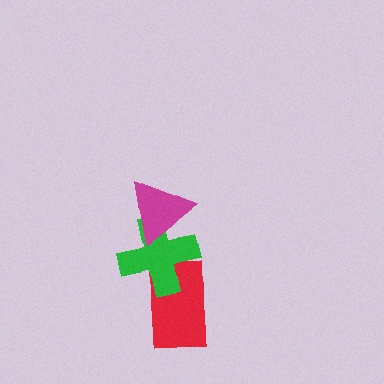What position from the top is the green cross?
The green cross is 2nd from the top.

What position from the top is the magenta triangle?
The magenta triangle is 1st from the top.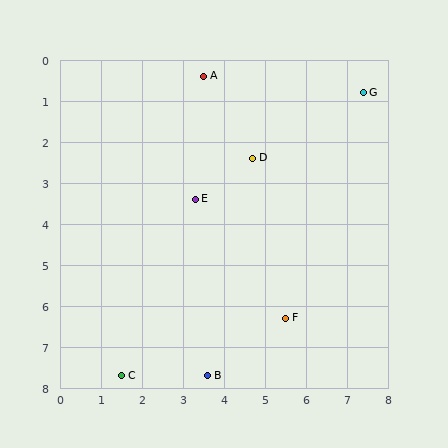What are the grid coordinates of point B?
Point B is at approximately (3.6, 7.7).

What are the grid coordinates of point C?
Point C is at approximately (1.5, 7.7).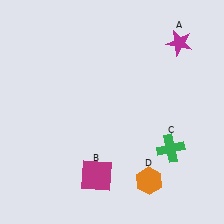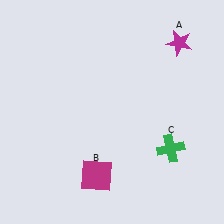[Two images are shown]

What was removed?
The orange hexagon (D) was removed in Image 2.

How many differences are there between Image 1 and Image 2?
There is 1 difference between the two images.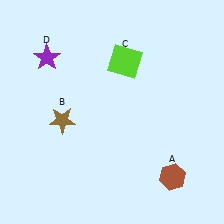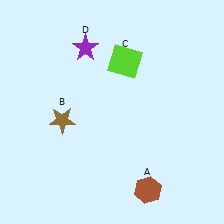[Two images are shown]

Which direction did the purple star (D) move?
The purple star (D) moved right.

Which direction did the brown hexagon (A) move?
The brown hexagon (A) moved left.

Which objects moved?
The objects that moved are: the brown hexagon (A), the purple star (D).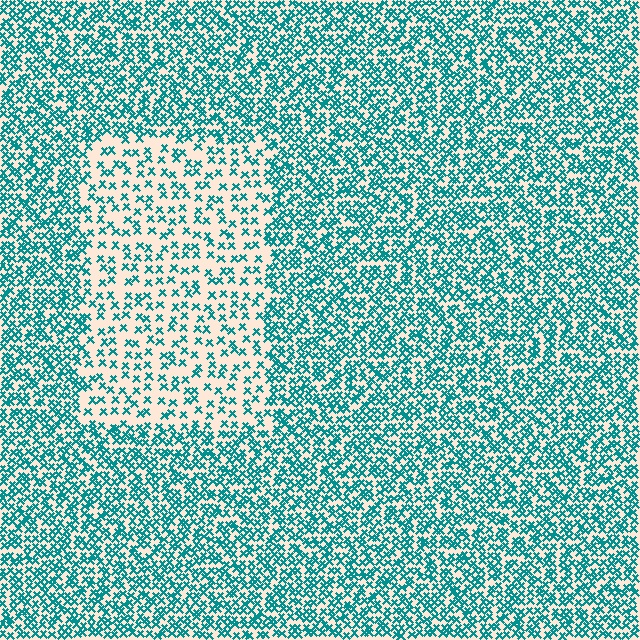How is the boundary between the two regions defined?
The boundary is defined by a change in element density (approximately 2.2x ratio). All elements are the same color, size, and shape.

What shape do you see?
I see a rectangle.